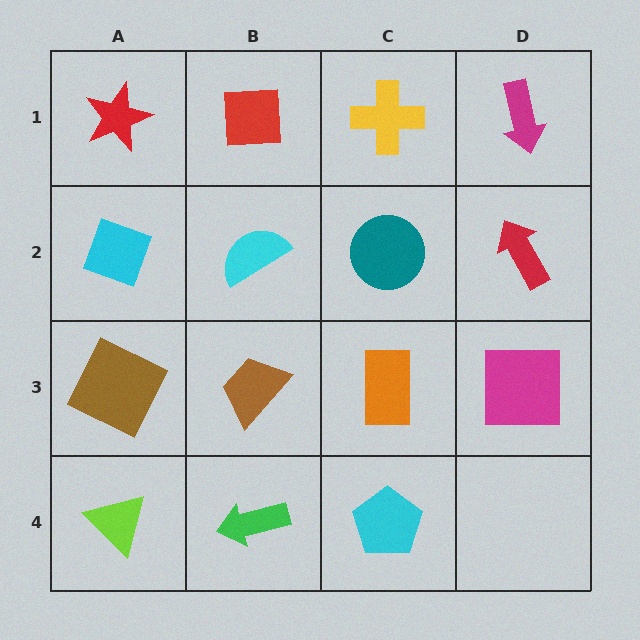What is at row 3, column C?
An orange rectangle.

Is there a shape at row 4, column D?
No, that cell is empty.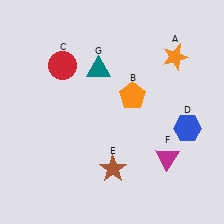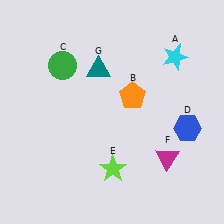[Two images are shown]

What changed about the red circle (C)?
In Image 1, C is red. In Image 2, it changed to green.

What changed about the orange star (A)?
In Image 1, A is orange. In Image 2, it changed to cyan.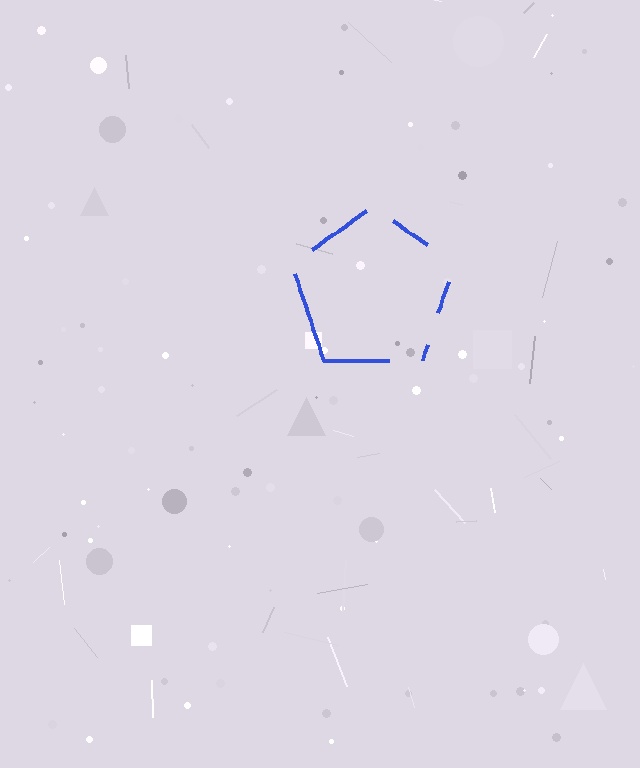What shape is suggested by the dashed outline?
The dashed outline suggests a pentagon.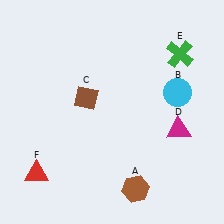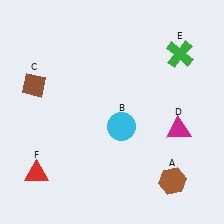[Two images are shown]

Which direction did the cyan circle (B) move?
The cyan circle (B) moved left.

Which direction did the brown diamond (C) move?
The brown diamond (C) moved left.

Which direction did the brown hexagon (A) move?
The brown hexagon (A) moved right.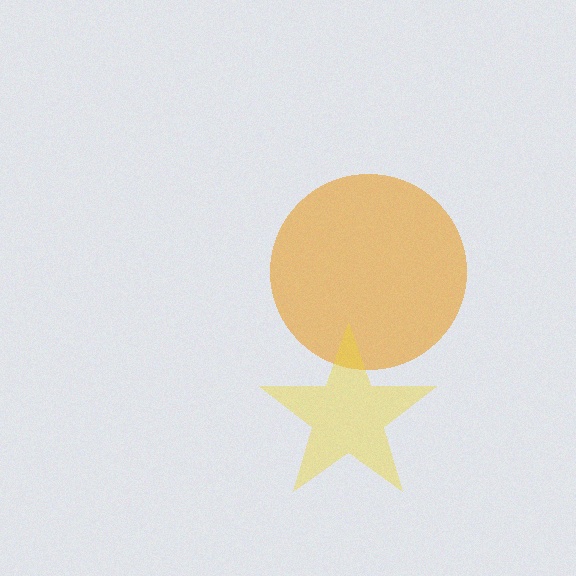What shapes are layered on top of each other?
The layered shapes are: an orange circle, a yellow star.